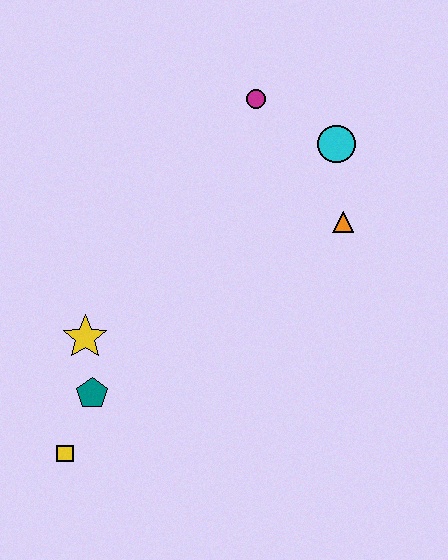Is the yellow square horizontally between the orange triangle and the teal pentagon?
No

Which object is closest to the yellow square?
The teal pentagon is closest to the yellow square.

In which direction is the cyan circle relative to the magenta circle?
The cyan circle is to the right of the magenta circle.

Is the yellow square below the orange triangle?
Yes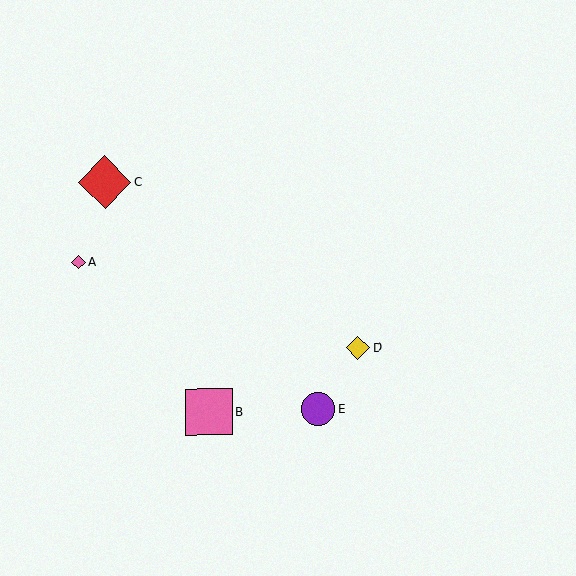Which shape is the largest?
The red diamond (labeled C) is the largest.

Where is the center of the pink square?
The center of the pink square is at (209, 412).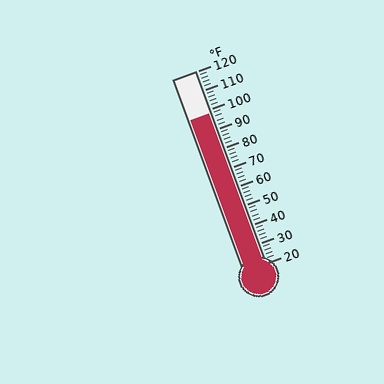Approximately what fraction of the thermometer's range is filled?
The thermometer is filled to approximately 80% of its range.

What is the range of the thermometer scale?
The thermometer scale ranges from 20°F to 120°F.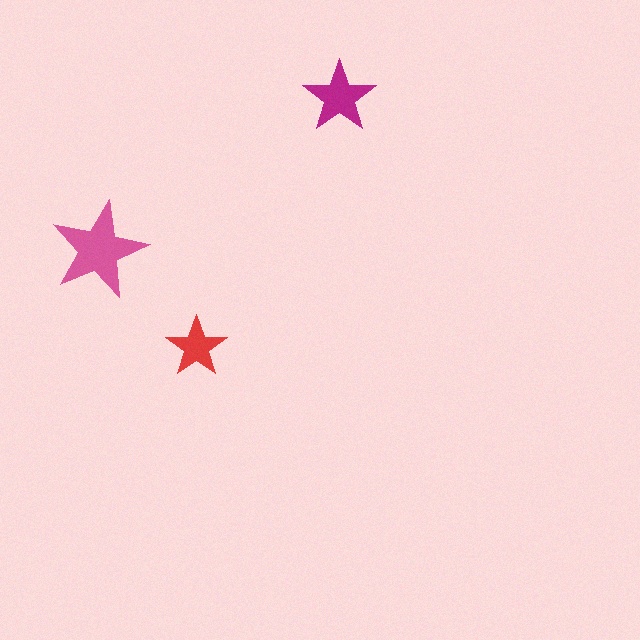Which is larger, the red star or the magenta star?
The magenta one.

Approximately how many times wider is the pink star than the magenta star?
About 1.5 times wider.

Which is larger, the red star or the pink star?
The pink one.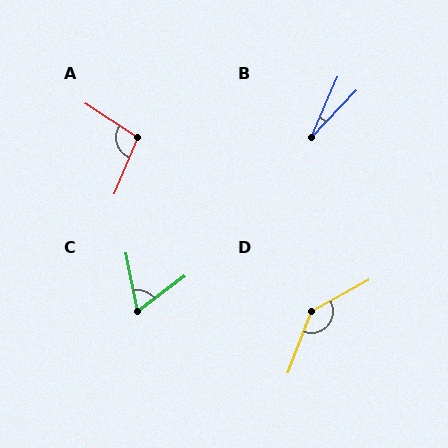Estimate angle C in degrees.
Approximately 65 degrees.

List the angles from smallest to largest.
B (21°), C (65°), A (101°), D (140°).